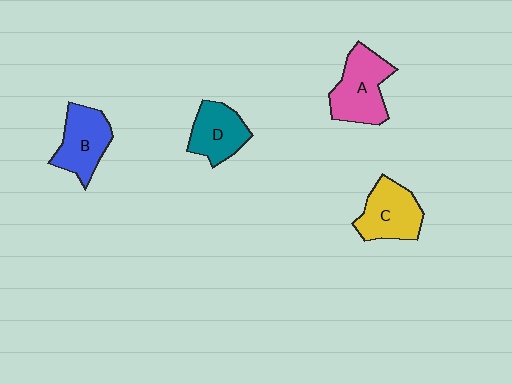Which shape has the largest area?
Shape A (pink).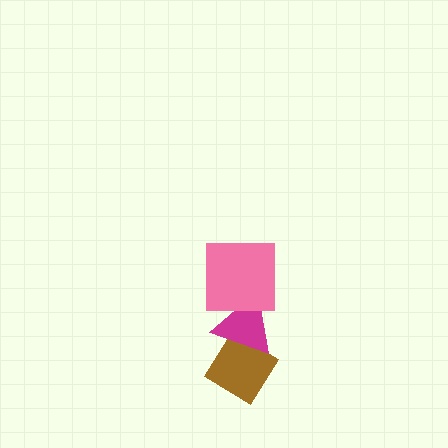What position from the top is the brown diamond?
The brown diamond is 3rd from the top.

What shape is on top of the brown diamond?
The magenta triangle is on top of the brown diamond.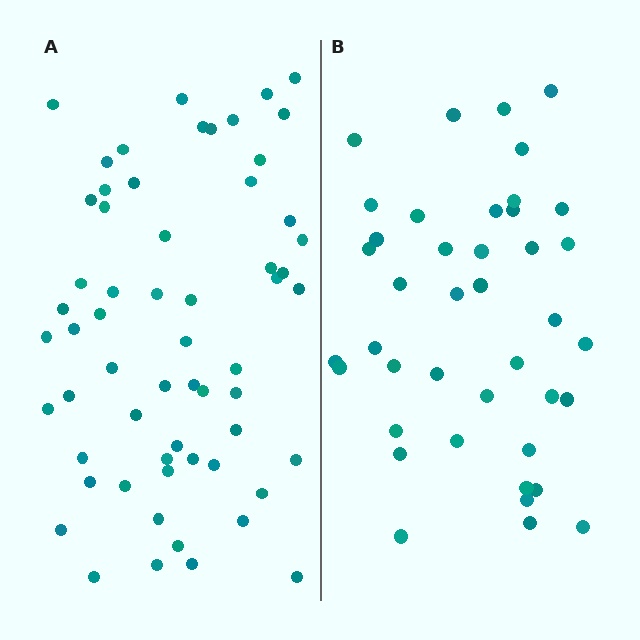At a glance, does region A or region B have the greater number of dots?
Region A (the left region) has more dots.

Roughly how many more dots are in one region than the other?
Region A has approximately 20 more dots than region B.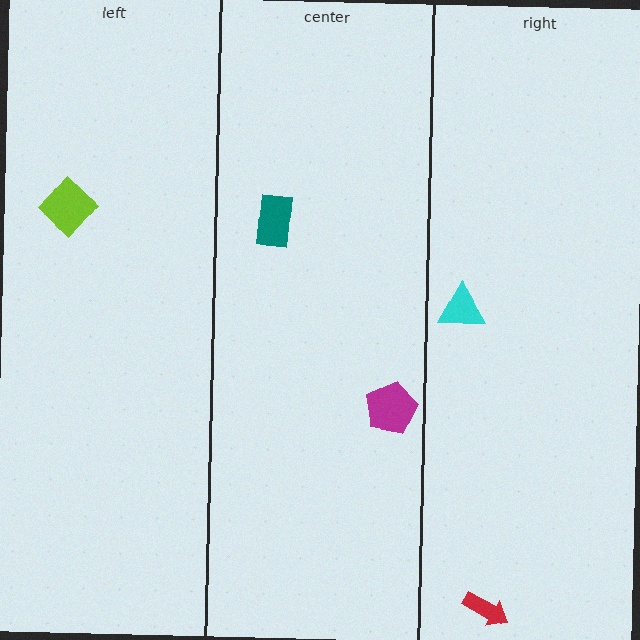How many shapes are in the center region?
2.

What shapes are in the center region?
The teal rectangle, the magenta pentagon.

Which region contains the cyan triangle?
The right region.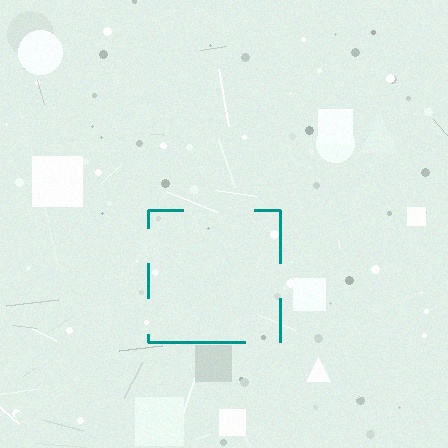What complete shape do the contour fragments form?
The contour fragments form a square.